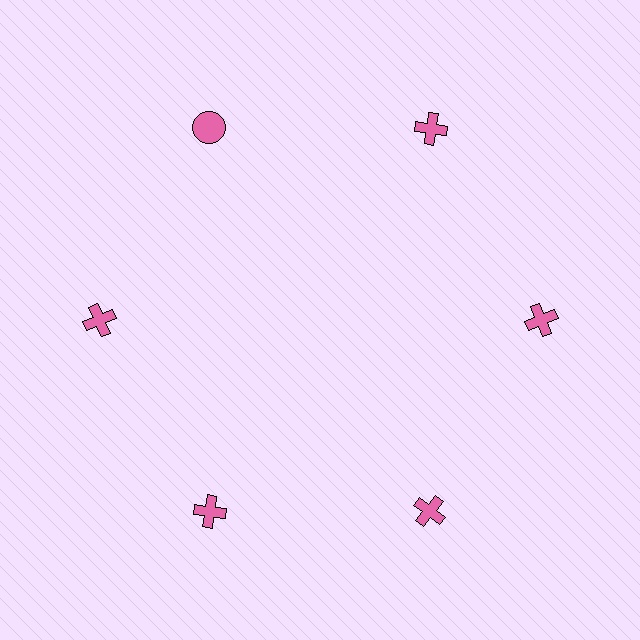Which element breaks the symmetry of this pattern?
The pink circle at roughly the 11 o'clock position breaks the symmetry. All other shapes are pink crosses.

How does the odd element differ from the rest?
It has a different shape: circle instead of cross.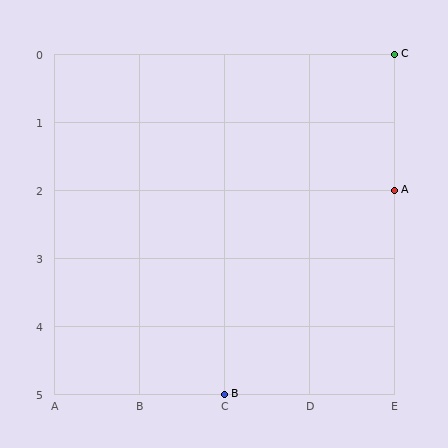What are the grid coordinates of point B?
Point B is at grid coordinates (C, 5).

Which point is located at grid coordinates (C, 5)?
Point B is at (C, 5).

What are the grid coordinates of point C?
Point C is at grid coordinates (E, 0).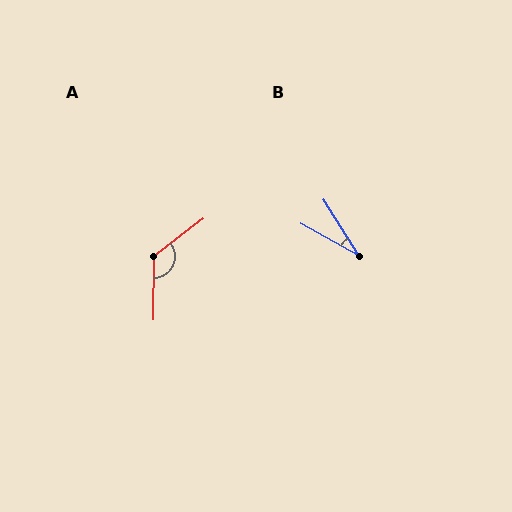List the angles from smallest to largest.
B (28°), A (127°).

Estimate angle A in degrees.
Approximately 127 degrees.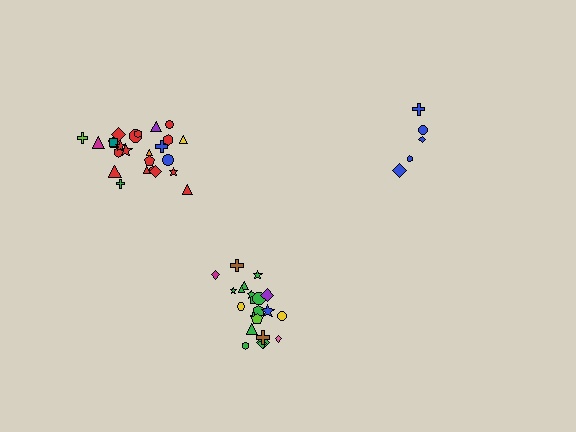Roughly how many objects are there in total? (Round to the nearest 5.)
Roughly 50 objects in total.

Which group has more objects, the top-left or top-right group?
The top-left group.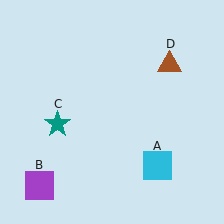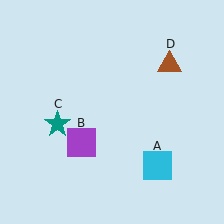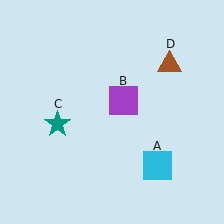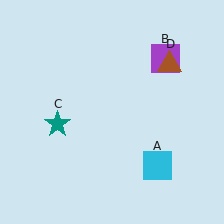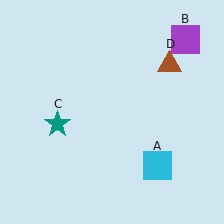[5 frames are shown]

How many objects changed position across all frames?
1 object changed position: purple square (object B).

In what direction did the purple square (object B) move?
The purple square (object B) moved up and to the right.